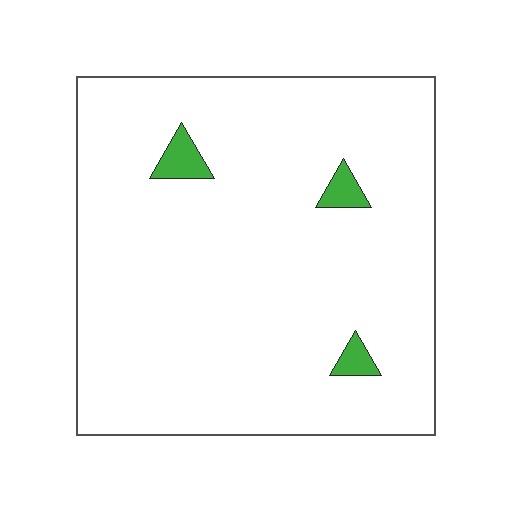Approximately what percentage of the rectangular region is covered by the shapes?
Approximately 5%.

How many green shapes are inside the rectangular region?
3.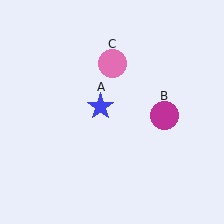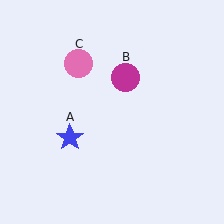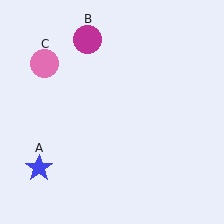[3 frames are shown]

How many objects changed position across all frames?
3 objects changed position: blue star (object A), magenta circle (object B), pink circle (object C).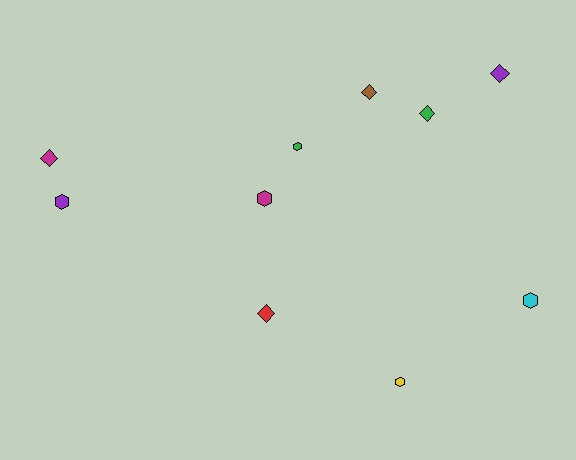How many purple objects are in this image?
There are 2 purple objects.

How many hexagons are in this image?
There are 5 hexagons.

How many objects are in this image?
There are 10 objects.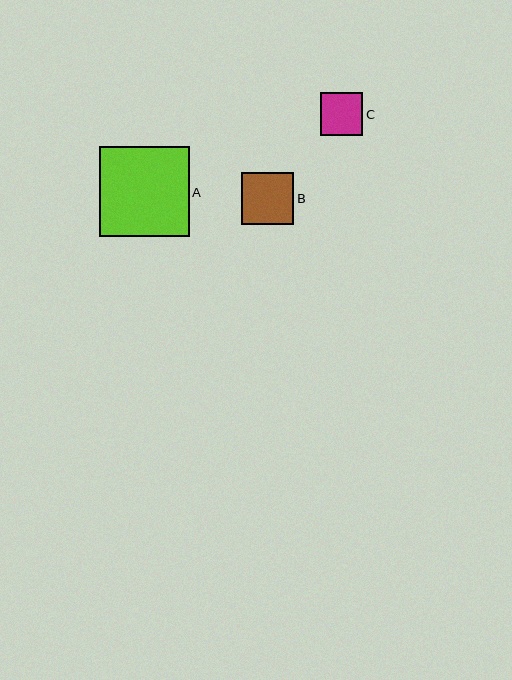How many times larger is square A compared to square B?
Square A is approximately 1.7 times the size of square B.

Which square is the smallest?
Square C is the smallest with a size of approximately 42 pixels.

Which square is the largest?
Square A is the largest with a size of approximately 89 pixels.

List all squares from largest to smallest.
From largest to smallest: A, B, C.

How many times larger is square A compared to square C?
Square A is approximately 2.1 times the size of square C.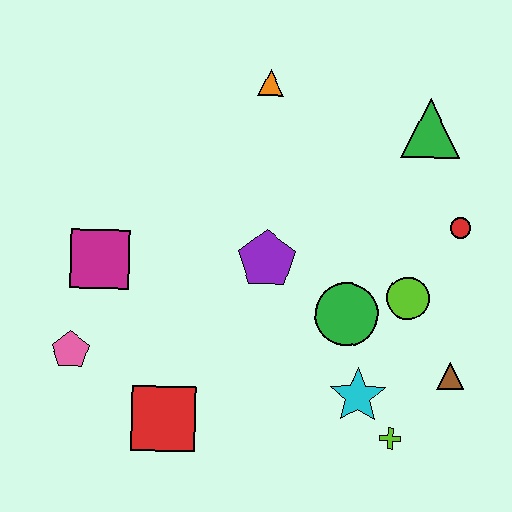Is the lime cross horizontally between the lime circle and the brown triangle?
No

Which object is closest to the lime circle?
The green circle is closest to the lime circle.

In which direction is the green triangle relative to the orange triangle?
The green triangle is to the right of the orange triangle.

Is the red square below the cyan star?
Yes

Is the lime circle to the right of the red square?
Yes